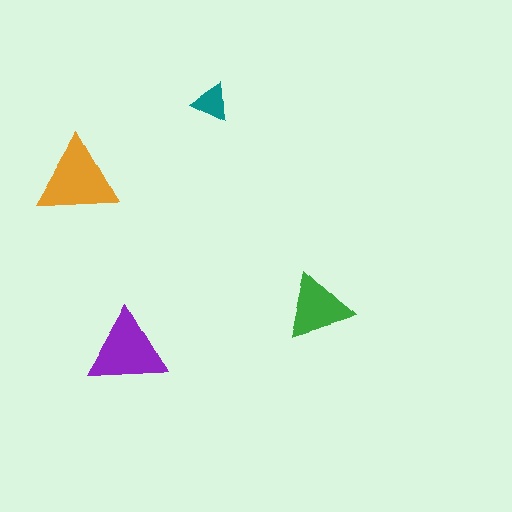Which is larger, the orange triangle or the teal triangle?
The orange one.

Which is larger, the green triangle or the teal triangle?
The green one.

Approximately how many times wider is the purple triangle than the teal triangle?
About 2 times wider.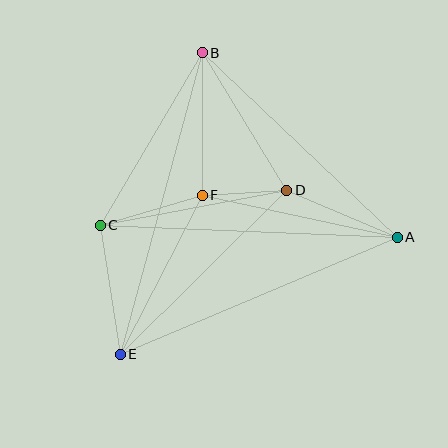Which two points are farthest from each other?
Points B and E are farthest from each other.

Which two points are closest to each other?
Points D and F are closest to each other.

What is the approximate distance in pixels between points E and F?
The distance between E and F is approximately 179 pixels.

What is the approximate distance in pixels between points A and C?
The distance between A and C is approximately 298 pixels.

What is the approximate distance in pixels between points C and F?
The distance between C and F is approximately 107 pixels.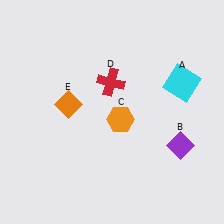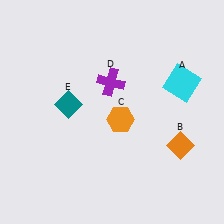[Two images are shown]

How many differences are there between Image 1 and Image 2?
There are 3 differences between the two images.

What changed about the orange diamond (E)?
In Image 1, E is orange. In Image 2, it changed to teal.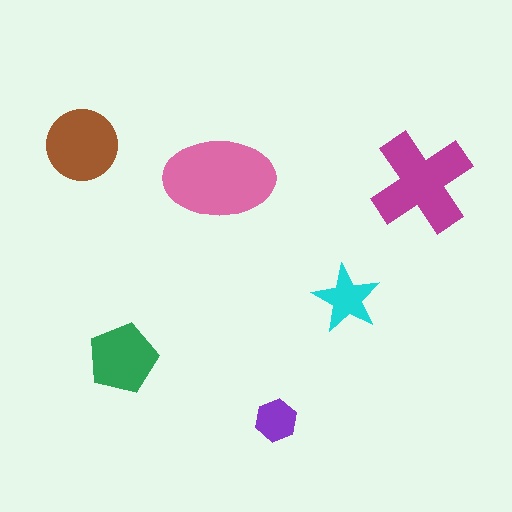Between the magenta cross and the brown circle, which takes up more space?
The magenta cross.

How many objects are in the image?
There are 6 objects in the image.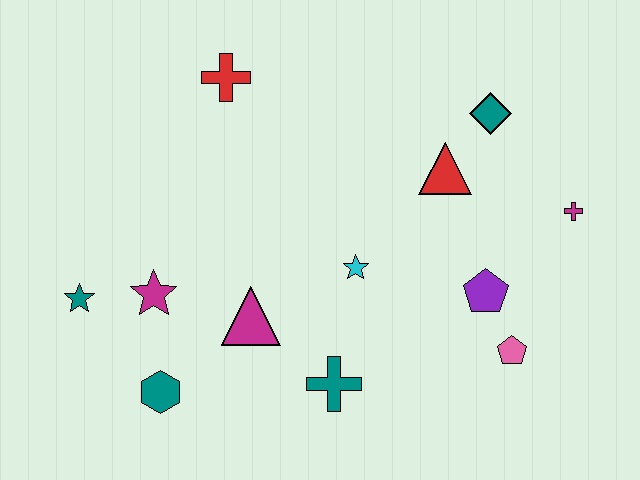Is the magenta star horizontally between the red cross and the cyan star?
No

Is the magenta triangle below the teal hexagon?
No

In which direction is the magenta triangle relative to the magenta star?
The magenta triangle is to the right of the magenta star.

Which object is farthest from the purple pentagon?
The teal star is farthest from the purple pentagon.